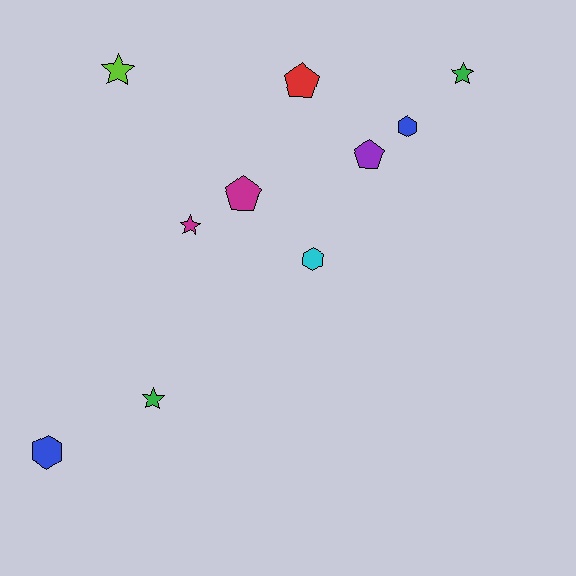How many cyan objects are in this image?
There is 1 cyan object.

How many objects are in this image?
There are 10 objects.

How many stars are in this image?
There are 4 stars.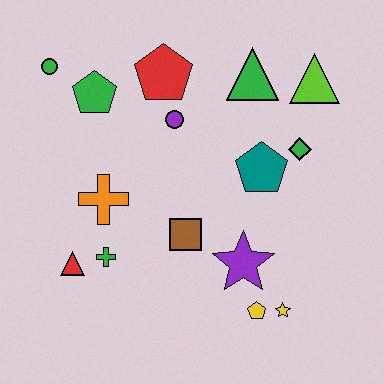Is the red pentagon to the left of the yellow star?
Yes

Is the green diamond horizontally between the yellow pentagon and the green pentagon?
No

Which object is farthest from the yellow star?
The green circle is farthest from the yellow star.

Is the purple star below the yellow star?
No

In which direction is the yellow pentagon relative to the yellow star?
The yellow pentagon is to the left of the yellow star.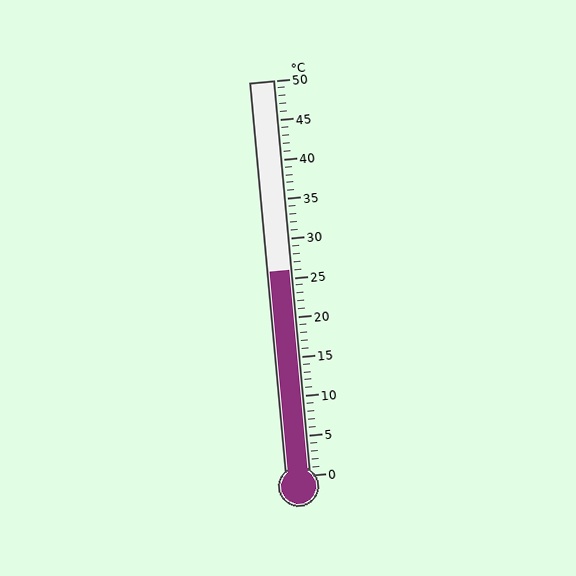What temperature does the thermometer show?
The thermometer shows approximately 26°C.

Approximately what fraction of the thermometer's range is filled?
The thermometer is filled to approximately 50% of its range.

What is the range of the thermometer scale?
The thermometer scale ranges from 0°C to 50°C.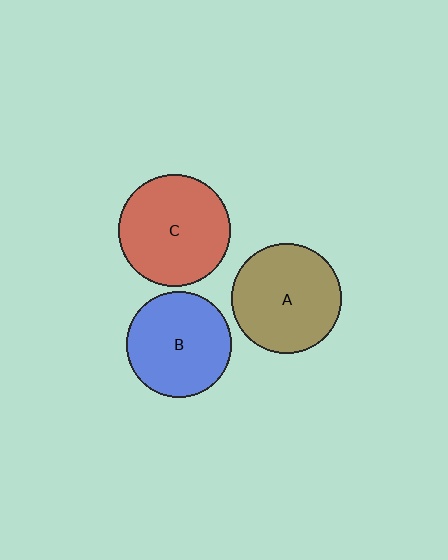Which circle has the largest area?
Circle C (red).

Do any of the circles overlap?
No, none of the circles overlap.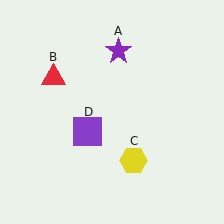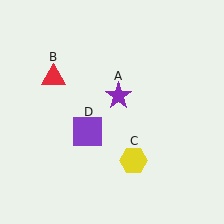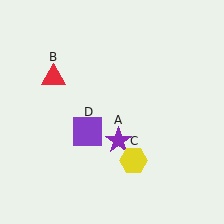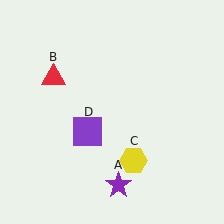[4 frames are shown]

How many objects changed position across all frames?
1 object changed position: purple star (object A).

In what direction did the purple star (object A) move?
The purple star (object A) moved down.